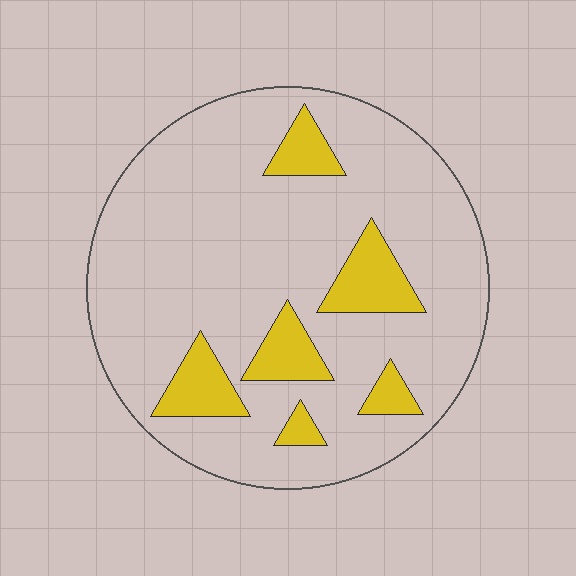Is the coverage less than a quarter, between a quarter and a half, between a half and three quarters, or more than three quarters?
Less than a quarter.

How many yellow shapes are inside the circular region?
6.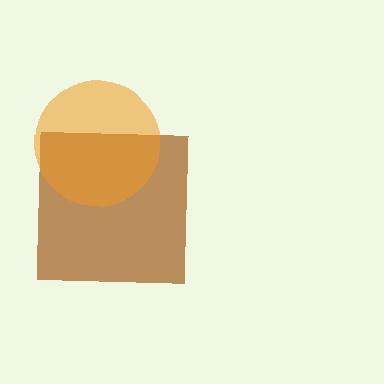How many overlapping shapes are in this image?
There are 2 overlapping shapes in the image.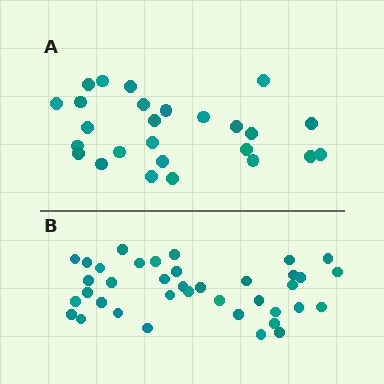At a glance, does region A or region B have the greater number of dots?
Region B (the bottom region) has more dots.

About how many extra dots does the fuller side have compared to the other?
Region B has roughly 12 or so more dots than region A.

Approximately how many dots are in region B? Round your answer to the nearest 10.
About 40 dots. (The exact count is 38, which rounds to 40.)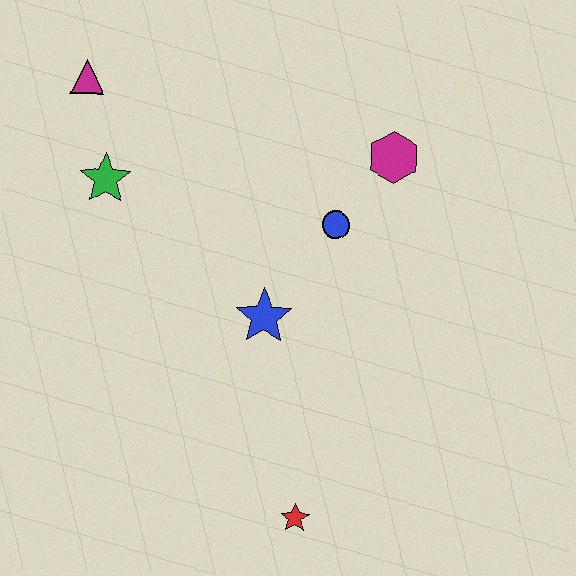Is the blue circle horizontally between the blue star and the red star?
No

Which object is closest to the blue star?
The blue circle is closest to the blue star.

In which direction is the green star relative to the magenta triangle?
The green star is below the magenta triangle.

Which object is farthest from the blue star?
The magenta triangle is farthest from the blue star.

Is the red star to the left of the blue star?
No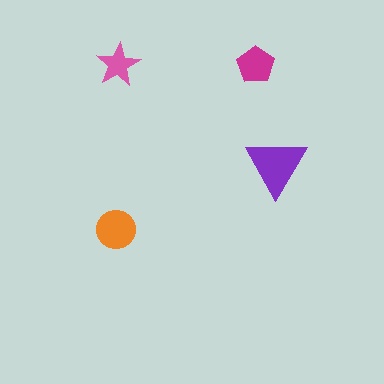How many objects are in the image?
There are 4 objects in the image.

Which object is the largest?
The purple triangle.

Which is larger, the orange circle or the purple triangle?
The purple triangle.